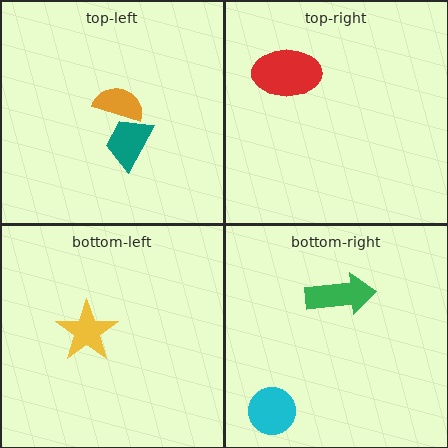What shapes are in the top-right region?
The red ellipse.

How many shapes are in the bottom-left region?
1.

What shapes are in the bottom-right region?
The green arrow, the cyan circle.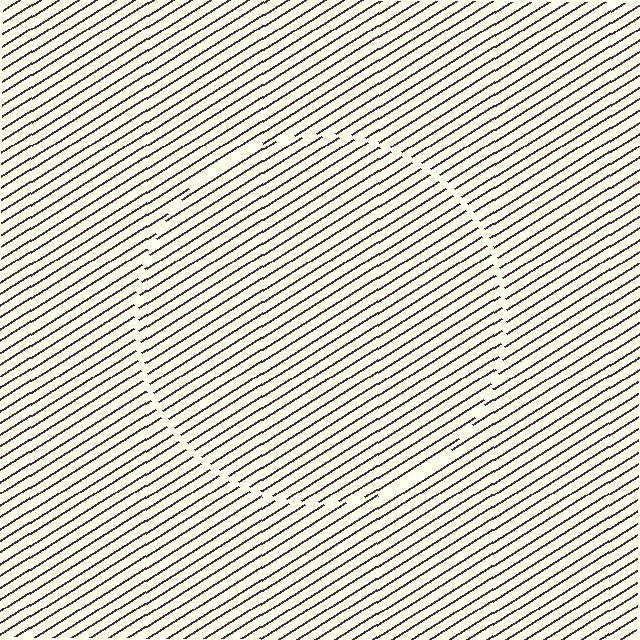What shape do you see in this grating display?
An illusory circle. The interior of the shape contains the same grating, shifted by half a period — the contour is defined by the phase discontinuity where line-ends from the inner and outer gratings abut.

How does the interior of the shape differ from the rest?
The interior of the shape contains the same grating, shifted by half a period — the contour is defined by the phase discontinuity where line-ends from the inner and outer gratings abut.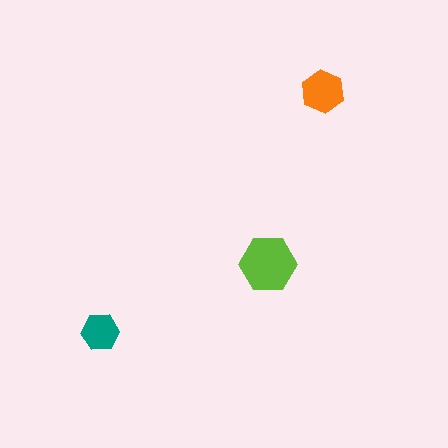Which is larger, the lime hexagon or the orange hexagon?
The lime one.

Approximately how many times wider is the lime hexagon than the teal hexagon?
About 1.5 times wider.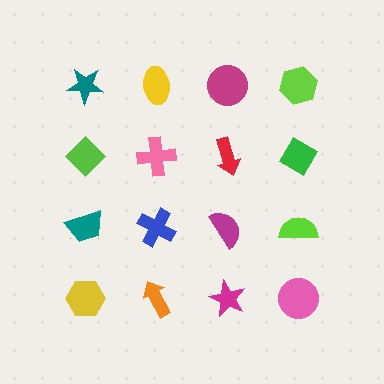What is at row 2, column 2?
A pink cross.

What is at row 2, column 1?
A lime diamond.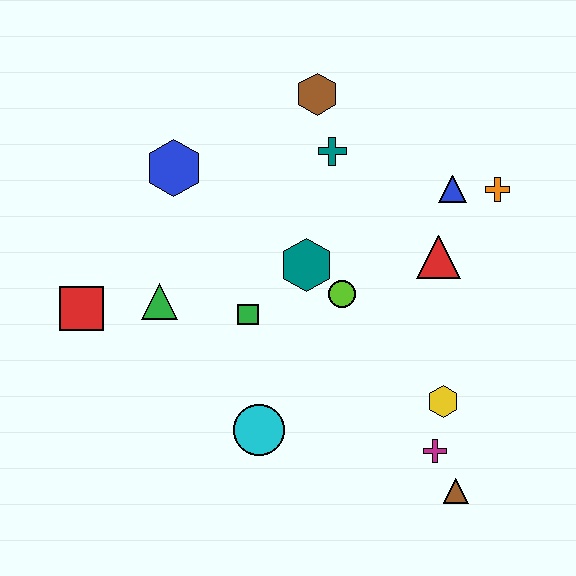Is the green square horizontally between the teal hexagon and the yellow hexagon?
No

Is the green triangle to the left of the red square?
No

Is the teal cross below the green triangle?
No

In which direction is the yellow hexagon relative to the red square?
The yellow hexagon is to the right of the red square.